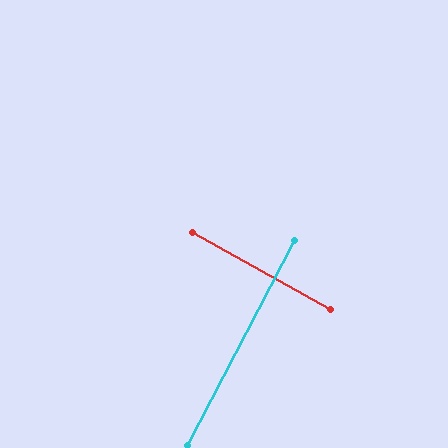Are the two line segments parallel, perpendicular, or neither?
Perpendicular — they meet at approximately 88°.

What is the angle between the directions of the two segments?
Approximately 88 degrees.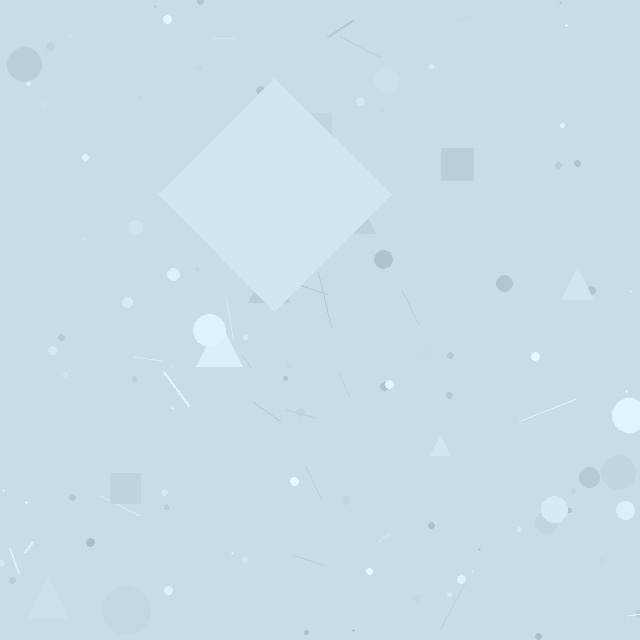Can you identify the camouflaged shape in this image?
The camouflaged shape is a diamond.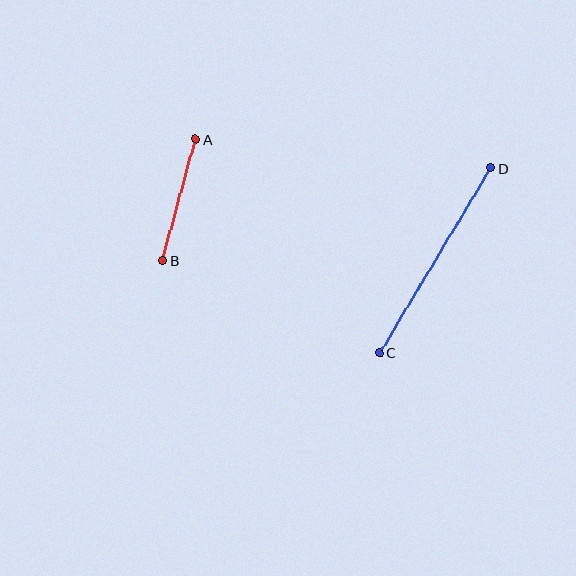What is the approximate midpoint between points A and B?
The midpoint is at approximately (179, 200) pixels.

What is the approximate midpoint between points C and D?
The midpoint is at approximately (435, 261) pixels.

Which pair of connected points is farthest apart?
Points C and D are farthest apart.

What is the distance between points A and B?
The distance is approximately 126 pixels.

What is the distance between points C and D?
The distance is approximately 216 pixels.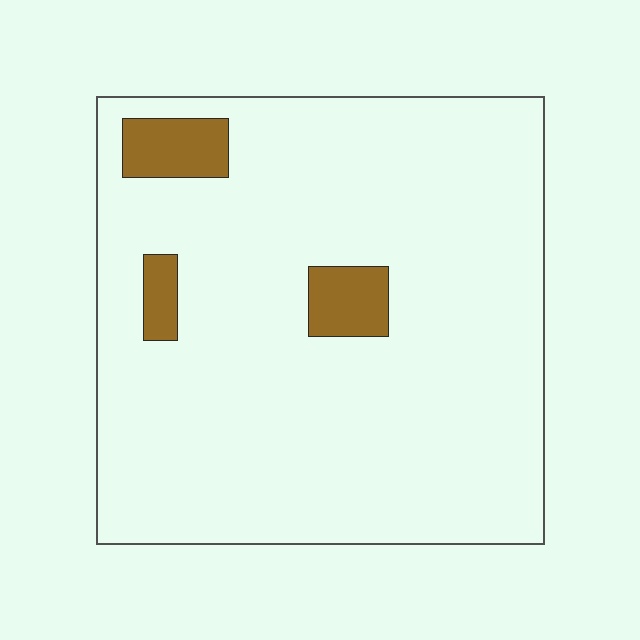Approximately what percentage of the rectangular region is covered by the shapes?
Approximately 10%.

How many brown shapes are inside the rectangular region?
3.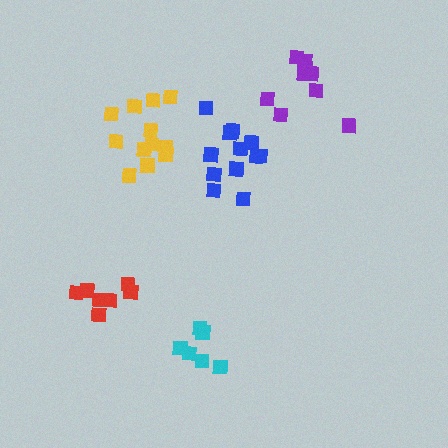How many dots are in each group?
Group 1: 6 dots, Group 2: 12 dots, Group 3: 12 dots, Group 4: 7 dots, Group 5: 9 dots (46 total).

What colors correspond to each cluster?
The clusters are colored: cyan, blue, yellow, red, purple.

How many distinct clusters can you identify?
There are 5 distinct clusters.